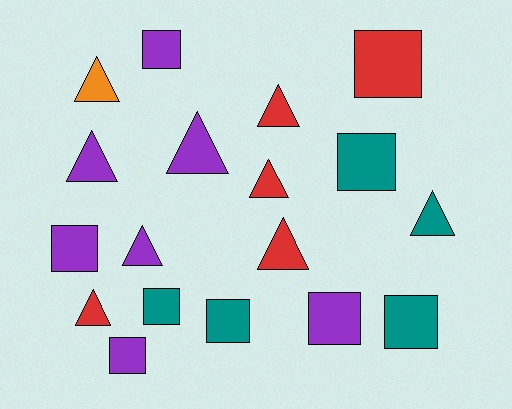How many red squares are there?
There is 1 red square.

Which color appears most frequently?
Purple, with 7 objects.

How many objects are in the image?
There are 18 objects.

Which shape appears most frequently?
Square, with 9 objects.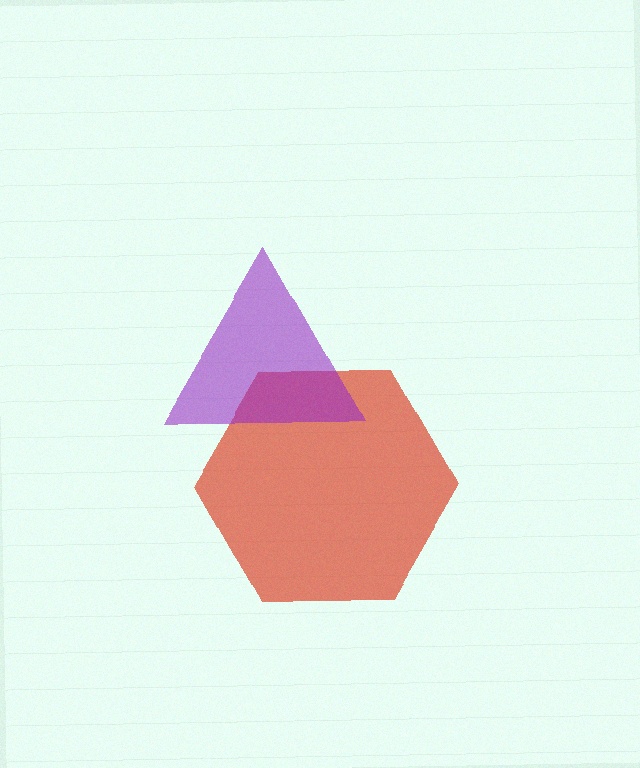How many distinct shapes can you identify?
There are 2 distinct shapes: a red hexagon, a purple triangle.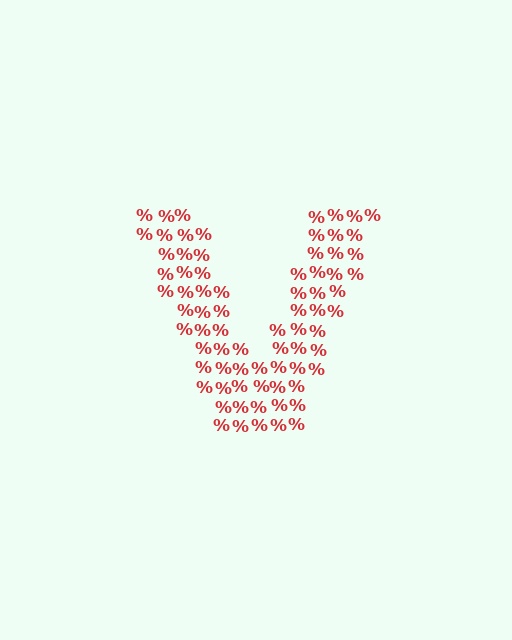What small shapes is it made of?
It is made of small percent signs.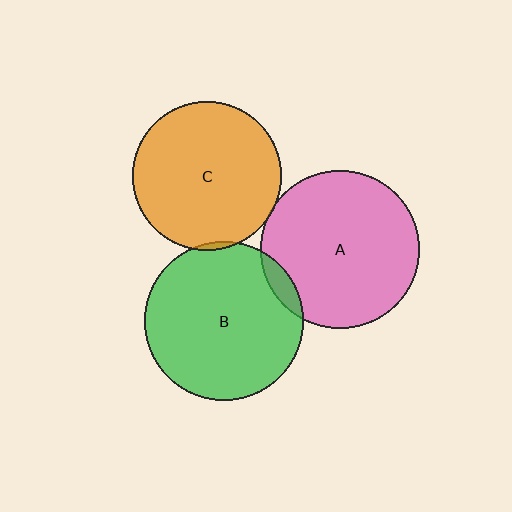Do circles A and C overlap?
Yes.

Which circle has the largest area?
Circle B (green).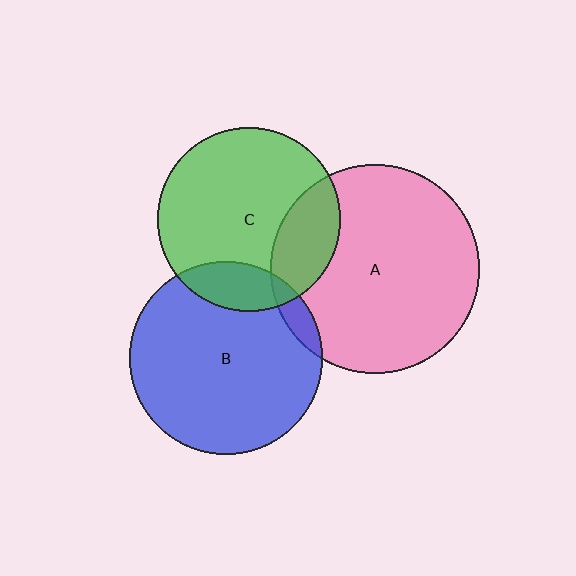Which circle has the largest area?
Circle A (pink).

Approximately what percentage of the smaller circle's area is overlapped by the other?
Approximately 20%.